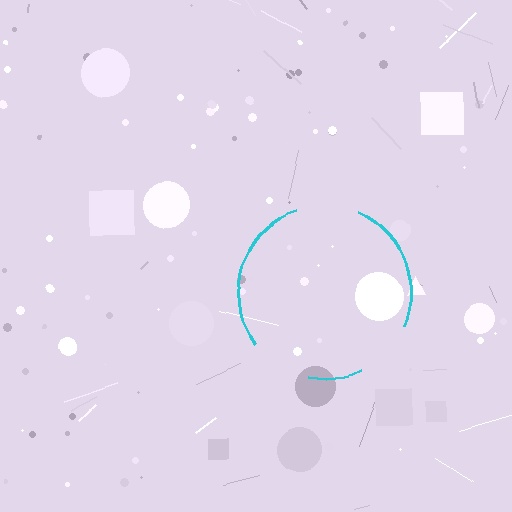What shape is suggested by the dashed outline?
The dashed outline suggests a circle.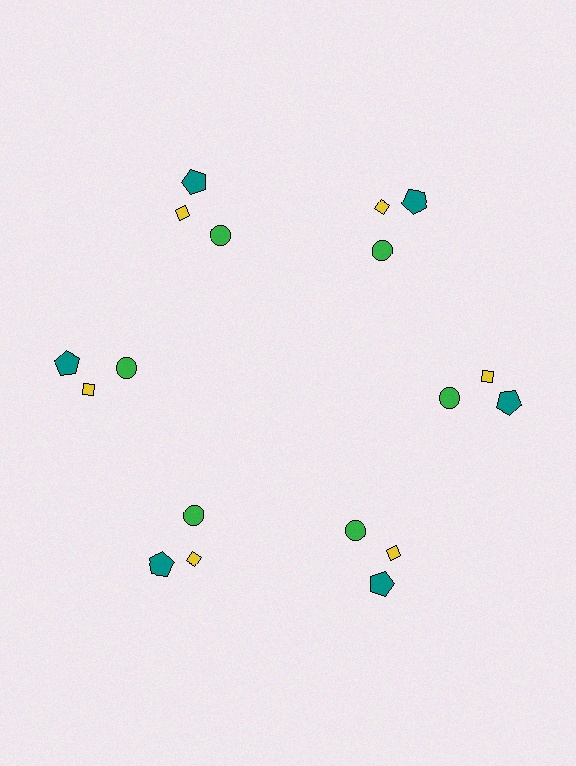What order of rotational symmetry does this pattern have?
This pattern has 6-fold rotational symmetry.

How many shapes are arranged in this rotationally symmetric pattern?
There are 18 shapes, arranged in 6 groups of 3.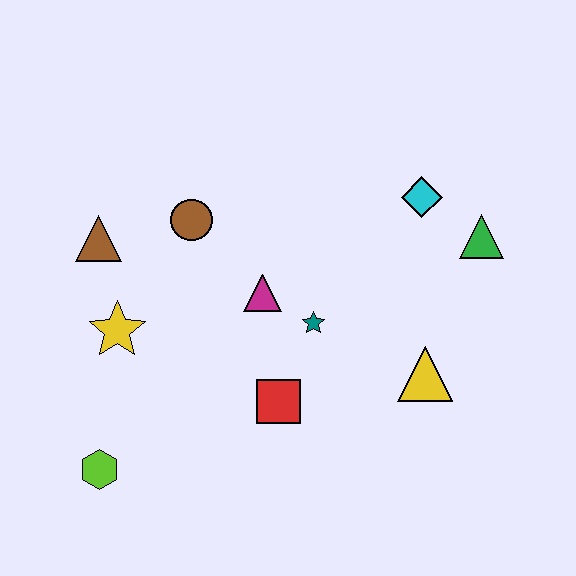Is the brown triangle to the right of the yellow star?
No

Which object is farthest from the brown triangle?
The green triangle is farthest from the brown triangle.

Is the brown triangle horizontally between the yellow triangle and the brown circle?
No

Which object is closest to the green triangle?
The cyan diamond is closest to the green triangle.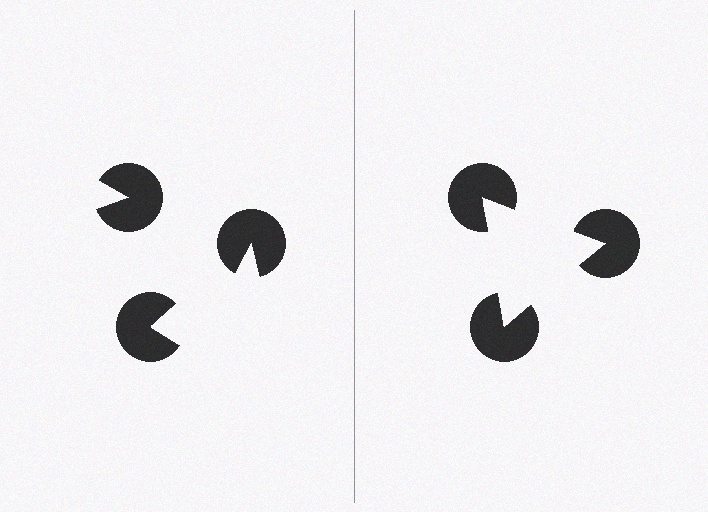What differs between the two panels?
The pac-man discs are positioned identically on both sides; only the wedge orientations differ. On the right they align to a triangle; on the left they are misaligned.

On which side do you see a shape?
An illusory triangle appears on the right side. On the left side the wedge cuts are rotated, so no coherent shape forms.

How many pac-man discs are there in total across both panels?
6 — 3 on each side.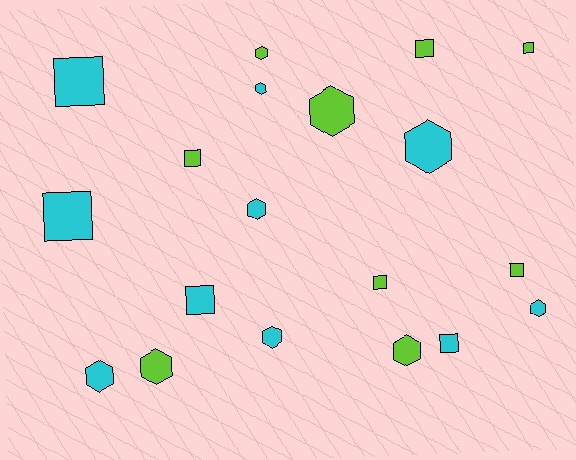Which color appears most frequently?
Cyan, with 10 objects.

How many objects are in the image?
There are 19 objects.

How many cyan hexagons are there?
There are 6 cyan hexagons.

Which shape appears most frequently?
Hexagon, with 10 objects.